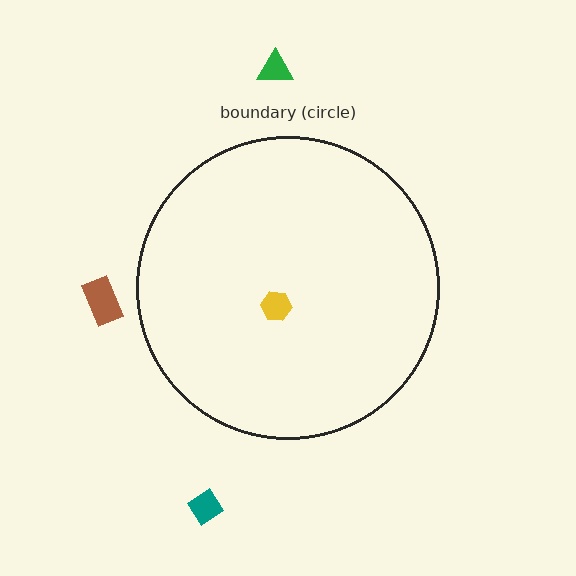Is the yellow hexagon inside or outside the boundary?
Inside.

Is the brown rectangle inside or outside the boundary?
Outside.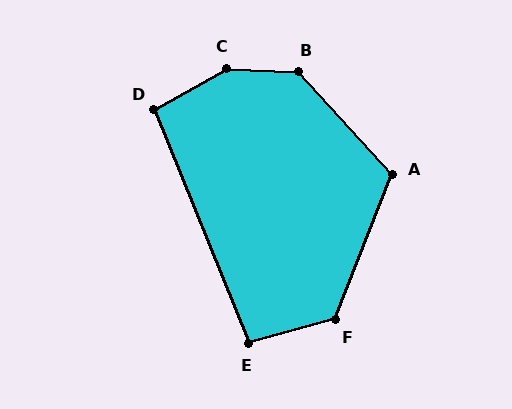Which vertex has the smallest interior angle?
E, at approximately 96 degrees.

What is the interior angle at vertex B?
Approximately 135 degrees (obtuse).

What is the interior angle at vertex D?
Approximately 98 degrees (obtuse).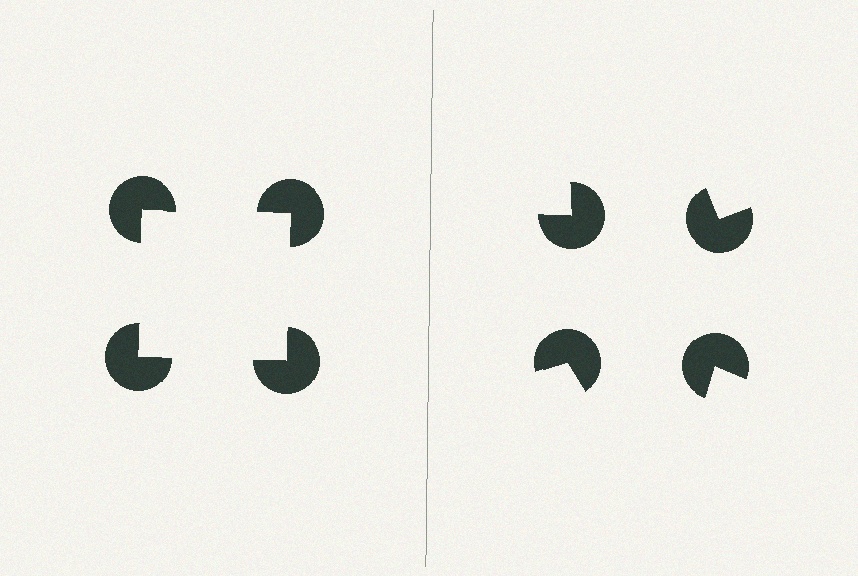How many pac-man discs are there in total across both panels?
8 — 4 on each side.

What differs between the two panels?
The pac-man discs are positioned identically on both sides; only the wedge orientations differ. On the left they align to a square; on the right they are misaligned.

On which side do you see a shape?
An illusory square appears on the left side. On the right side the wedge cuts are rotated, so no coherent shape forms.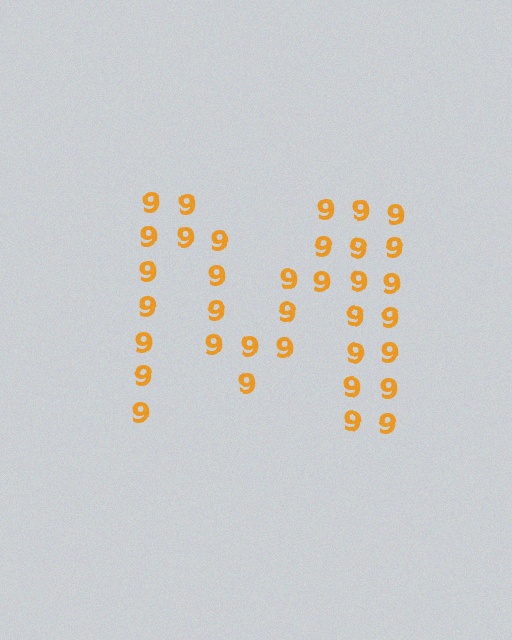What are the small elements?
The small elements are digit 9's.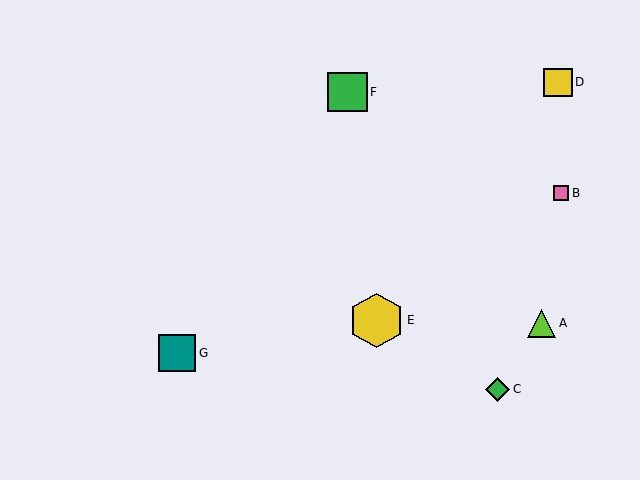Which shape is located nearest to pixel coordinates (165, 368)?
The teal square (labeled G) at (177, 353) is nearest to that location.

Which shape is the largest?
The yellow hexagon (labeled E) is the largest.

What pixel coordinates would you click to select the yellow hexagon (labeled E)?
Click at (376, 320) to select the yellow hexagon E.